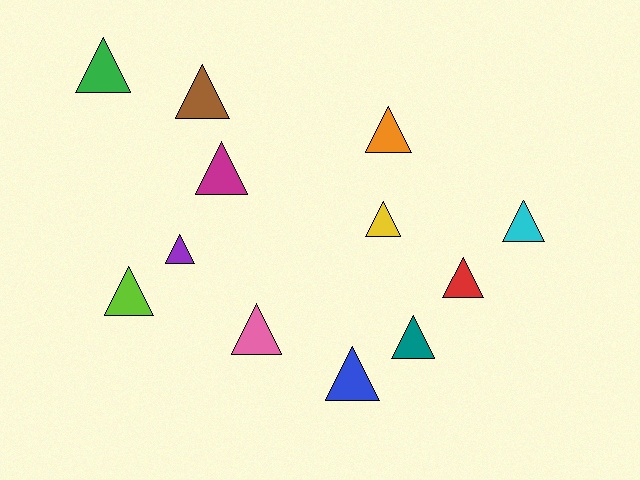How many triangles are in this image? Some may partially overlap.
There are 12 triangles.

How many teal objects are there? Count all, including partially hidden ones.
There is 1 teal object.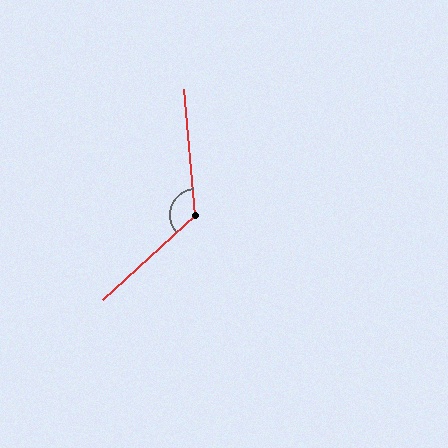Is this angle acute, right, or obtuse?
It is obtuse.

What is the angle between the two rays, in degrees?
Approximately 128 degrees.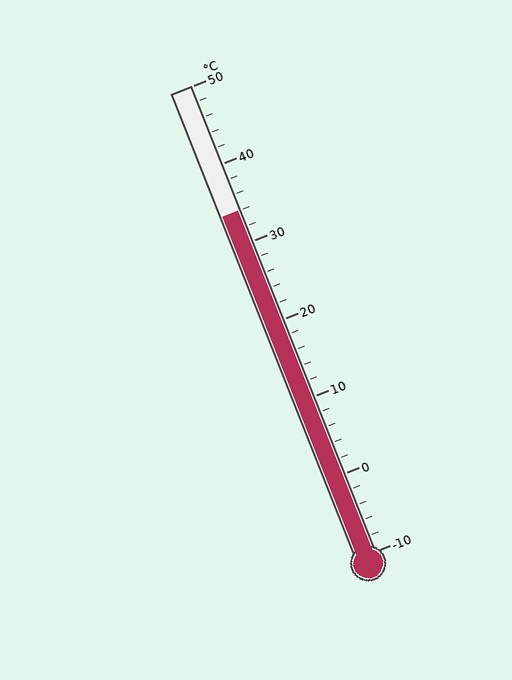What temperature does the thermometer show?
The thermometer shows approximately 34°C.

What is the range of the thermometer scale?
The thermometer scale ranges from -10°C to 50°C.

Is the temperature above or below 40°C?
The temperature is below 40°C.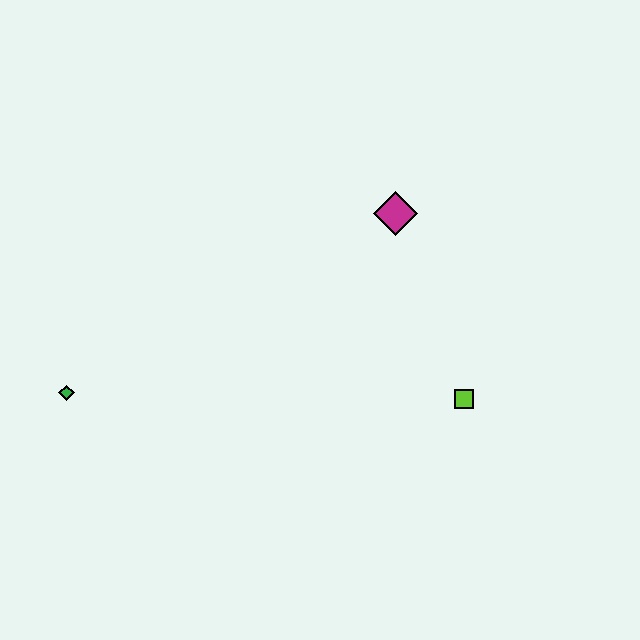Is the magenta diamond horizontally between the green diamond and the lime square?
Yes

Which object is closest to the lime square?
The magenta diamond is closest to the lime square.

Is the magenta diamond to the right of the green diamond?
Yes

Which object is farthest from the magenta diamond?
The green diamond is farthest from the magenta diamond.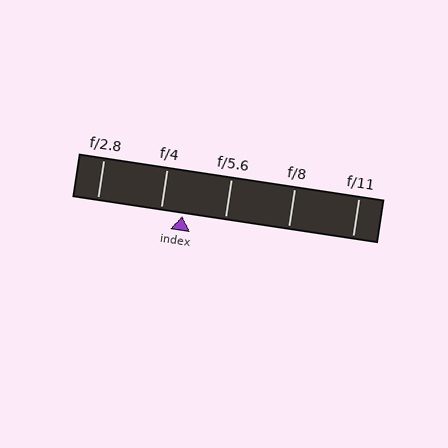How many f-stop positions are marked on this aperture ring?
There are 5 f-stop positions marked.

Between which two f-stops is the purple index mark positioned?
The index mark is between f/4 and f/5.6.